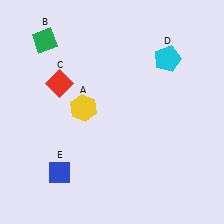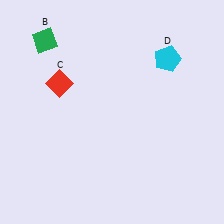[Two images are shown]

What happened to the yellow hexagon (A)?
The yellow hexagon (A) was removed in Image 2. It was in the top-left area of Image 1.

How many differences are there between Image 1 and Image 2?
There are 2 differences between the two images.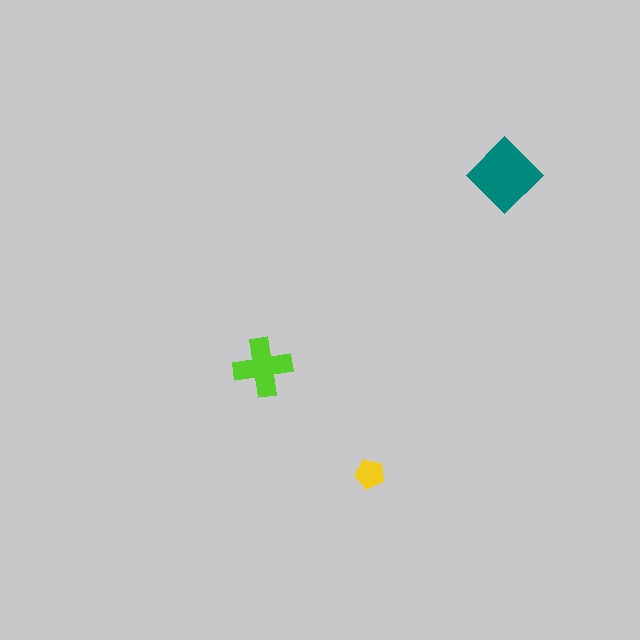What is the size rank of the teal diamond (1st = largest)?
1st.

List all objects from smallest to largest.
The yellow pentagon, the lime cross, the teal diamond.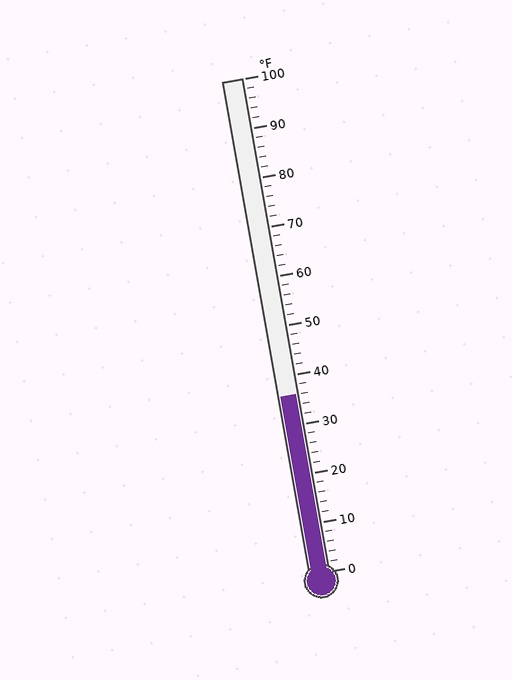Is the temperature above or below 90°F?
The temperature is below 90°F.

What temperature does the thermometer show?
The thermometer shows approximately 36°F.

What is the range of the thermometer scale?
The thermometer scale ranges from 0°F to 100°F.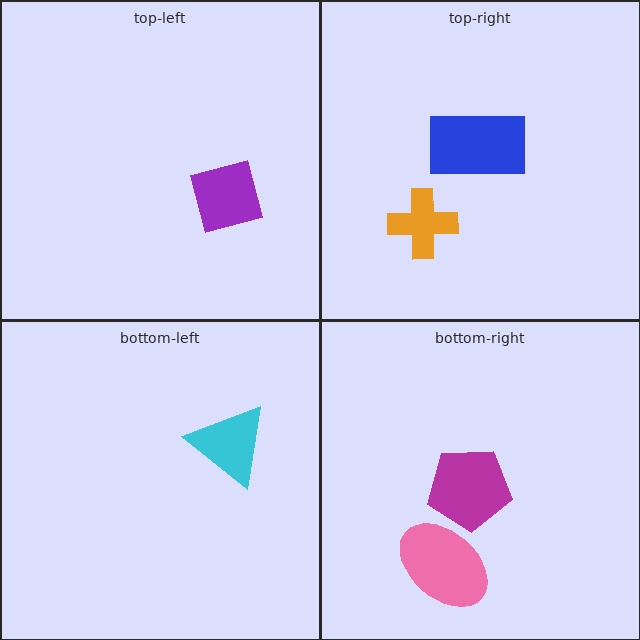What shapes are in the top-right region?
The orange cross, the blue rectangle.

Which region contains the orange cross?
The top-right region.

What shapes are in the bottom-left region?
The cyan triangle.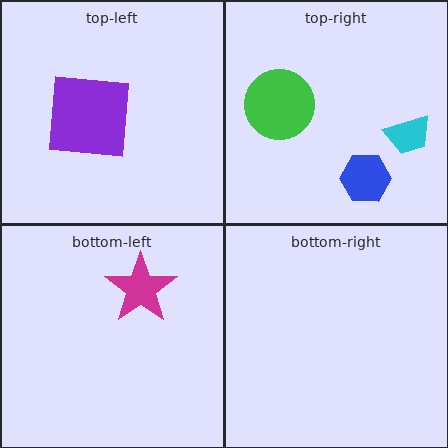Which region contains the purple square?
The top-left region.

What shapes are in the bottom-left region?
The magenta star.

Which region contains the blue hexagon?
The top-right region.